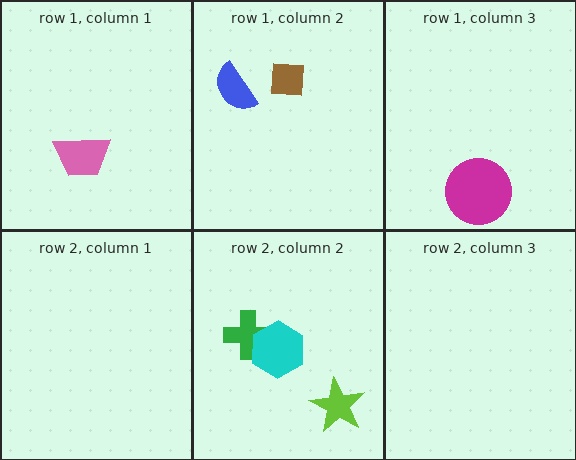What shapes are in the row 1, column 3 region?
The magenta circle.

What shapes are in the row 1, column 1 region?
The pink trapezoid.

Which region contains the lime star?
The row 2, column 2 region.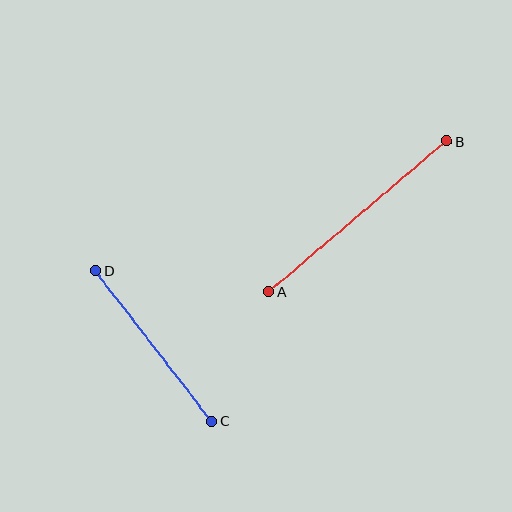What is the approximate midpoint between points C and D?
The midpoint is at approximately (154, 346) pixels.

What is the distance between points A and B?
The distance is approximately 233 pixels.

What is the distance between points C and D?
The distance is approximately 190 pixels.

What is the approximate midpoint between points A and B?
The midpoint is at approximately (358, 217) pixels.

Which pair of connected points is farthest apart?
Points A and B are farthest apart.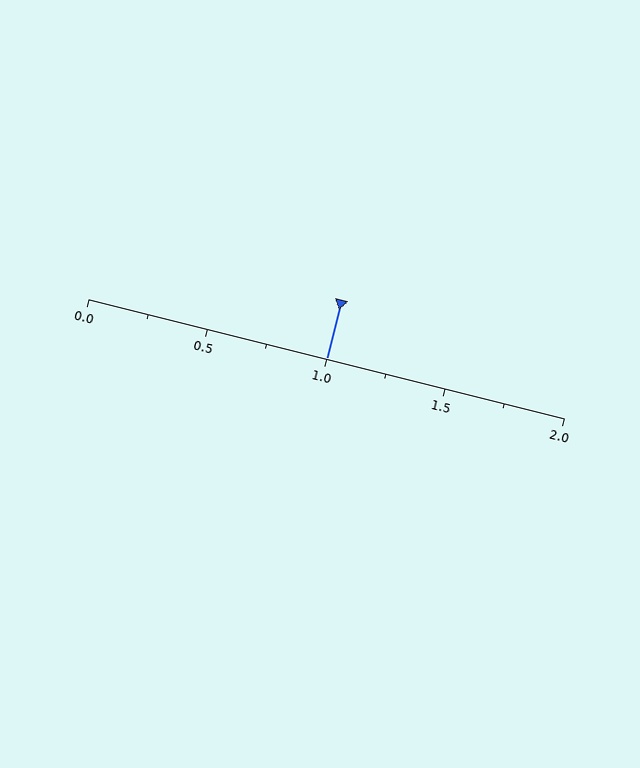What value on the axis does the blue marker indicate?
The marker indicates approximately 1.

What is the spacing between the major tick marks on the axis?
The major ticks are spaced 0.5 apart.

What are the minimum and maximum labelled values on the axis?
The axis runs from 0.0 to 2.0.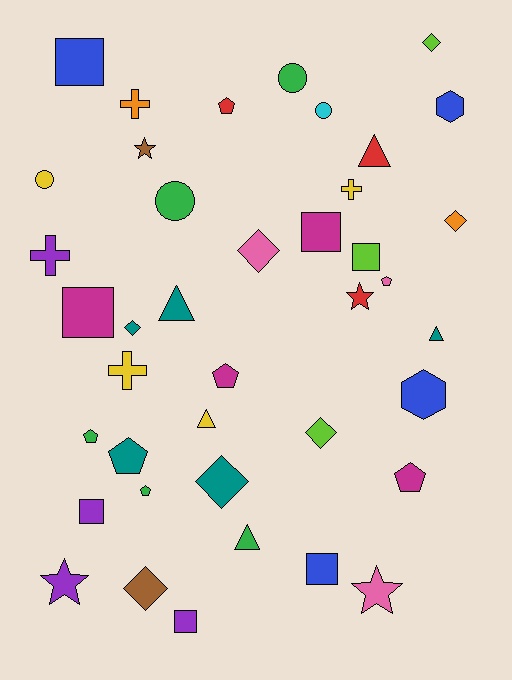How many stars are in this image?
There are 4 stars.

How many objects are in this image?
There are 40 objects.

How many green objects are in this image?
There are 5 green objects.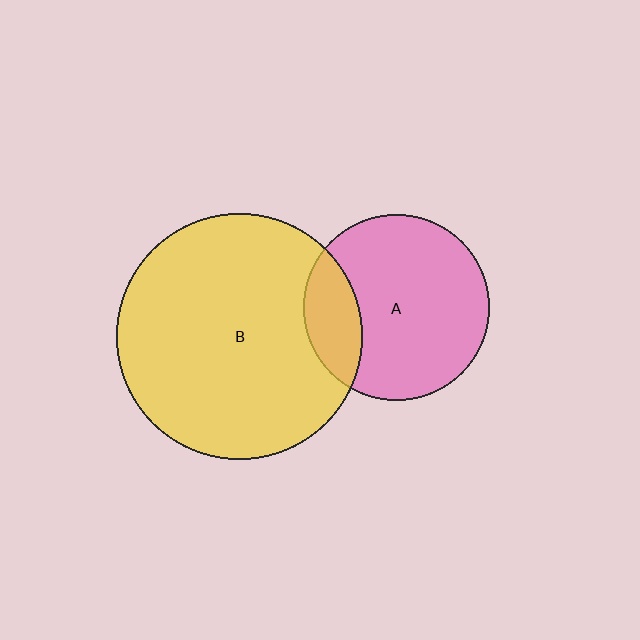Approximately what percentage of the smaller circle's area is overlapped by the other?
Approximately 20%.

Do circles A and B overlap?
Yes.